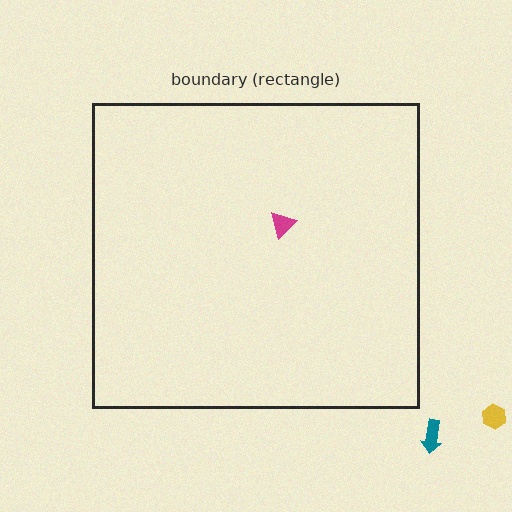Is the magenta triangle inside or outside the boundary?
Inside.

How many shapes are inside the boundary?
1 inside, 2 outside.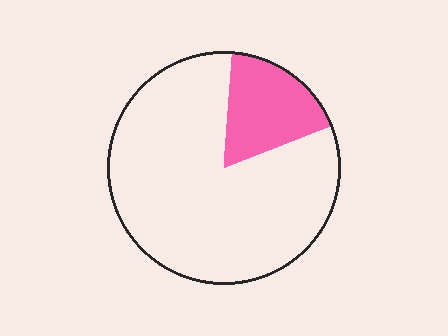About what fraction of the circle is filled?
About one sixth (1/6).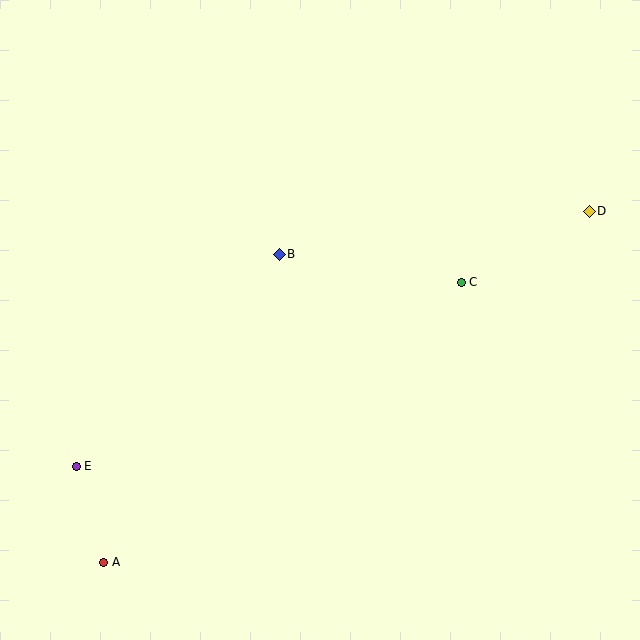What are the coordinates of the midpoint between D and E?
The midpoint between D and E is at (333, 339).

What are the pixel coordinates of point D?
Point D is at (589, 211).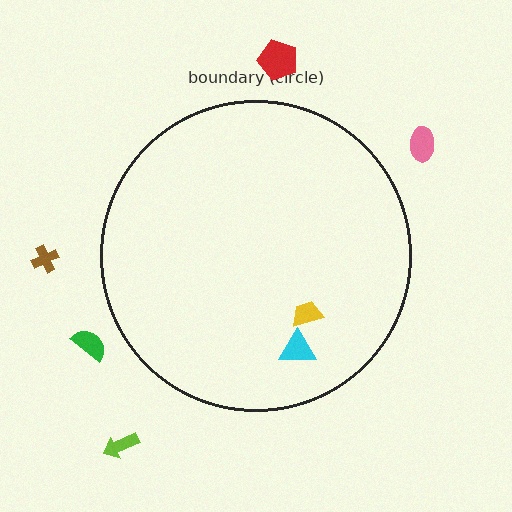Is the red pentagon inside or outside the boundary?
Outside.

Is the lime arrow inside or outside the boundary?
Outside.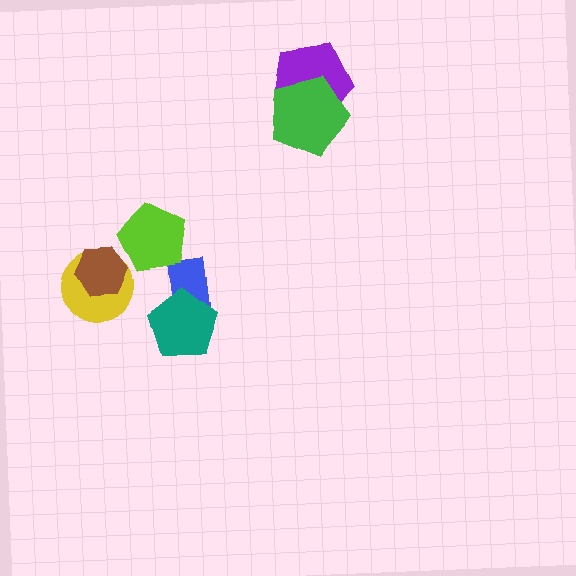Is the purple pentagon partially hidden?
Yes, it is partially covered by another shape.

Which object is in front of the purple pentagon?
The green pentagon is in front of the purple pentagon.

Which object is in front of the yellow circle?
The brown hexagon is in front of the yellow circle.